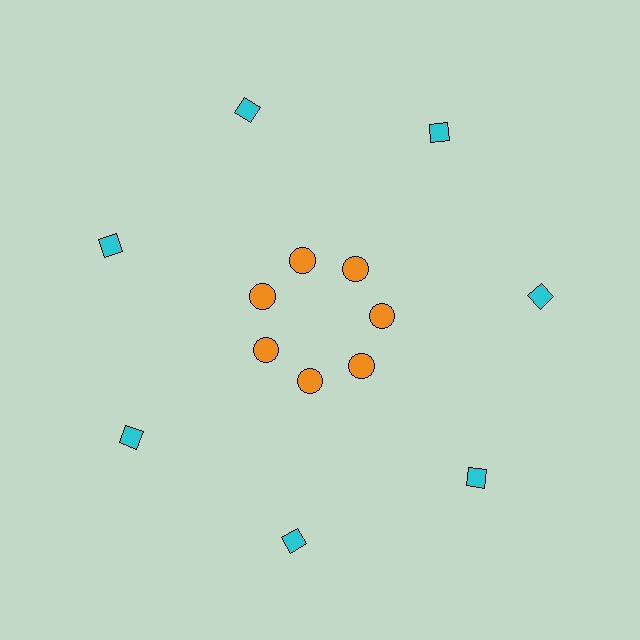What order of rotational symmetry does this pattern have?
This pattern has 7-fold rotational symmetry.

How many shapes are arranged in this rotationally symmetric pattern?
There are 14 shapes, arranged in 7 groups of 2.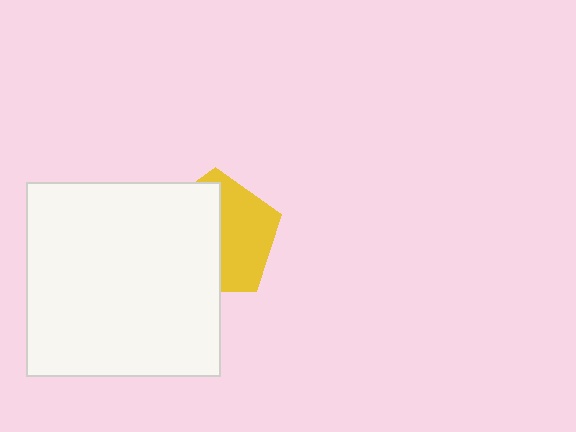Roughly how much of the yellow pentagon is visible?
About half of it is visible (roughly 46%).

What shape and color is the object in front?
The object in front is a white square.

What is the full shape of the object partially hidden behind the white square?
The partially hidden object is a yellow pentagon.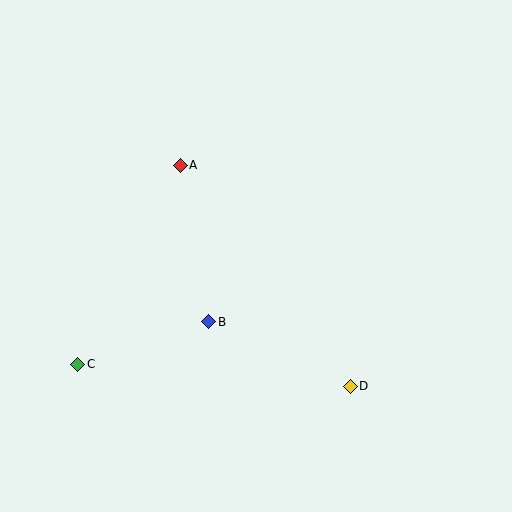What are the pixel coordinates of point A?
Point A is at (180, 165).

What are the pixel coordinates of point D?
Point D is at (350, 386).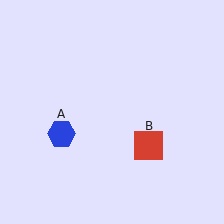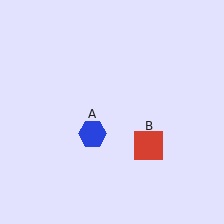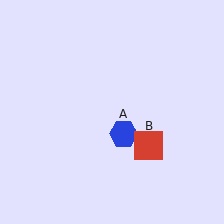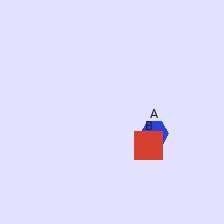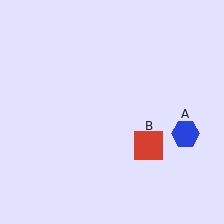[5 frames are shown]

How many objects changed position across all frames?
1 object changed position: blue hexagon (object A).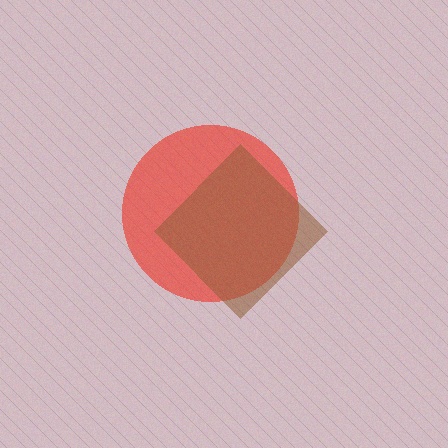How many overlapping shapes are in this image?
There are 2 overlapping shapes in the image.